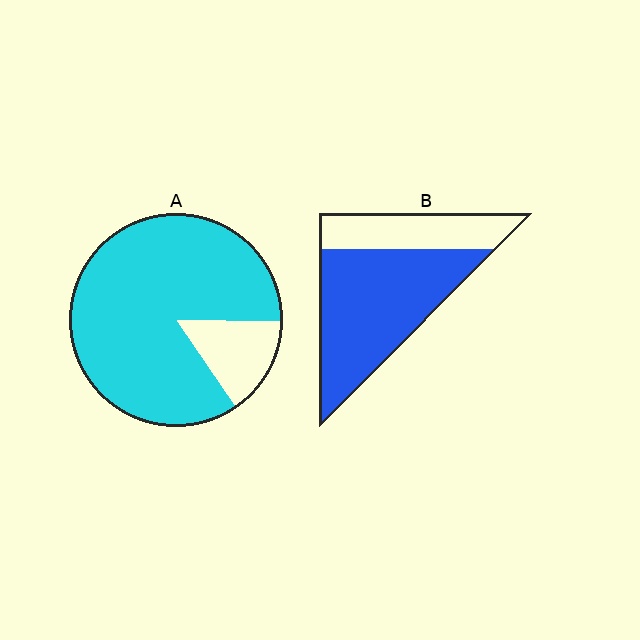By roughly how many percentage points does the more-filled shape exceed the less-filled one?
By roughly 15 percentage points (A over B).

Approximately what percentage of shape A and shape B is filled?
A is approximately 85% and B is approximately 70%.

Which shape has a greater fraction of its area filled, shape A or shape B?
Shape A.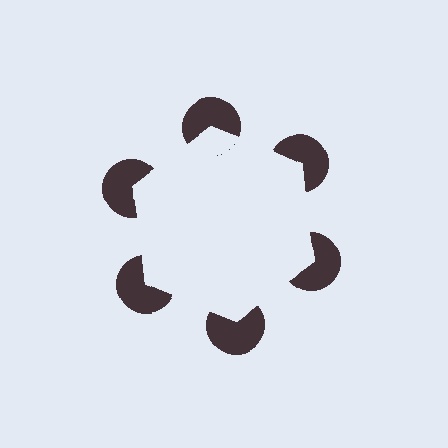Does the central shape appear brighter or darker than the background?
It typically appears slightly brighter than the background, even though no actual brightness change is drawn.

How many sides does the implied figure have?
6 sides.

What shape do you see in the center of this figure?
An illusory hexagon — its edges are inferred from the aligned wedge cuts in the pac-man discs, not physically drawn.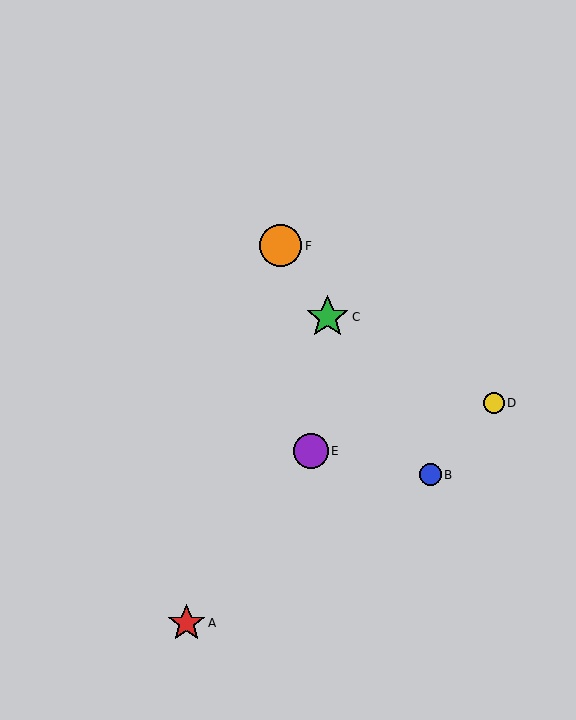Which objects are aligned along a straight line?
Objects B, C, F are aligned along a straight line.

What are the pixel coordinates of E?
Object E is at (311, 451).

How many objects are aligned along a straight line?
3 objects (B, C, F) are aligned along a straight line.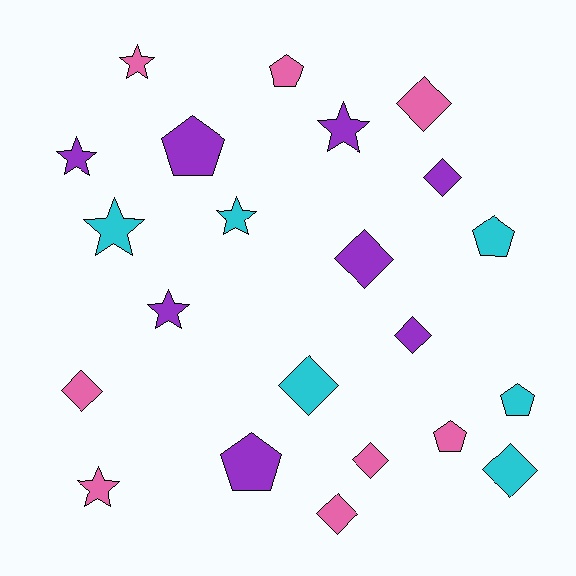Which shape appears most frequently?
Diamond, with 9 objects.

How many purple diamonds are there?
There are 3 purple diamonds.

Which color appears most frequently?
Purple, with 8 objects.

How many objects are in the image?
There are 22 objects.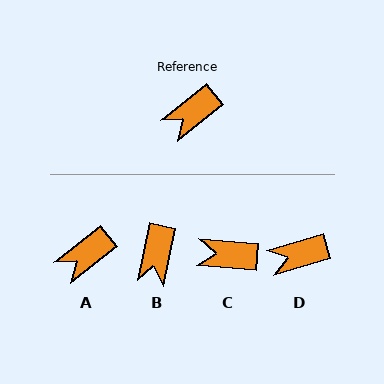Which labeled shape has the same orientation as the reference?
A.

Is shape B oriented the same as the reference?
No, it is off by about 39 degrees.